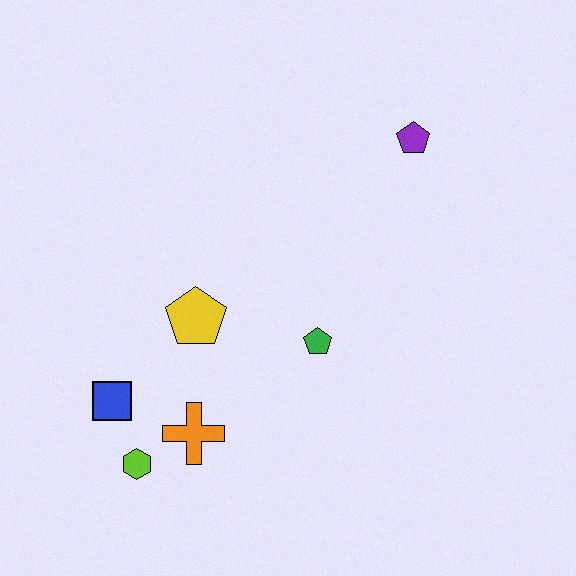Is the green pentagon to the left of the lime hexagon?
No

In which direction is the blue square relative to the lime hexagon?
The blue square is above the lime hexagon.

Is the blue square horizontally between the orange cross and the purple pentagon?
No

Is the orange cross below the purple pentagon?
Yes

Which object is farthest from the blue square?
The purple pentagon is farthest from the blue square.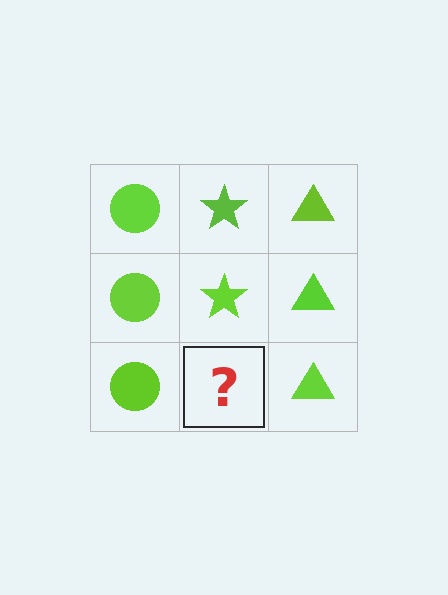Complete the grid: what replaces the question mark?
The question mark should be replaced with a lime star.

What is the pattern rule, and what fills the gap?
The rule is that each column has a consistent shape. The gap should be filled with a lime star.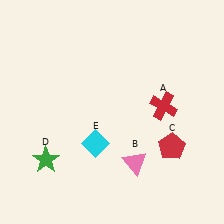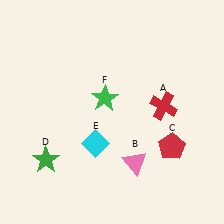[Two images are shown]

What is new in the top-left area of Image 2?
A green star (F) was added in the top-left area of Image 2.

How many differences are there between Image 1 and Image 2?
There is 1 difference between the two images.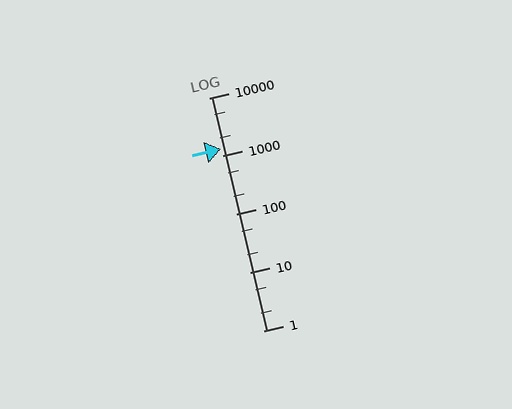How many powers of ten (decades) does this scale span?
The scale spans 4 decades, from 1 to 10000.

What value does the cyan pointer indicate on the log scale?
The pointer indicates approximately 1300.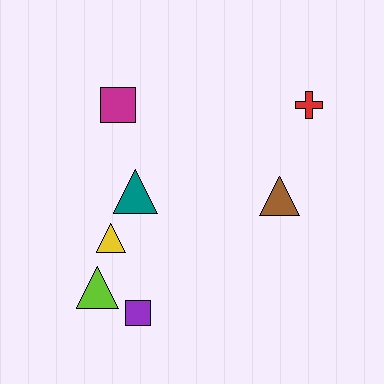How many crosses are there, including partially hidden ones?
There is 1 cross.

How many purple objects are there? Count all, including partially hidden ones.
There is 1 purple object.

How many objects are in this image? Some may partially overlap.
There are 7 objects.